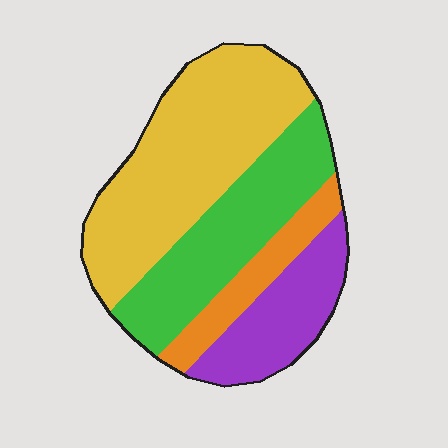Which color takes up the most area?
Yellow, at roughly 40%.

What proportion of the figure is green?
Green covers 28% of the figure.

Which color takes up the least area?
Orange, at roughly 10%.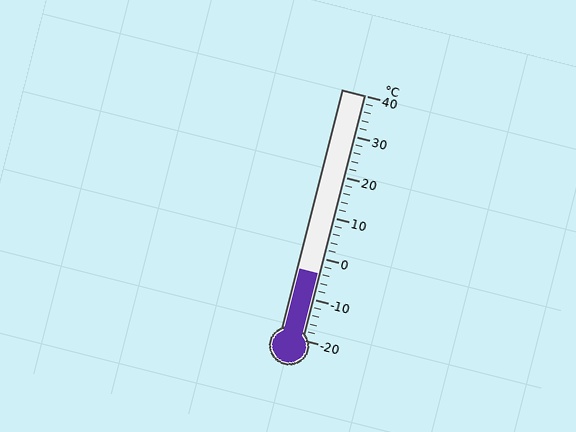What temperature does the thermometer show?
The thermometer shows approximately -4°C.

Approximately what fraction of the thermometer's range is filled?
The thermometer is filled to approximately 25% of its range.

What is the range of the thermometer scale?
The thermometer scale ranges from -20°C to 40°C.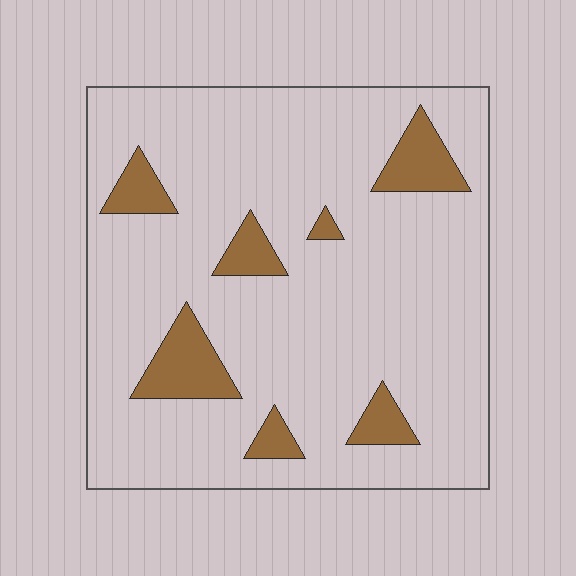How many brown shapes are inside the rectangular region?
7.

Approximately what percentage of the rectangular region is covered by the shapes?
Approximately 15%.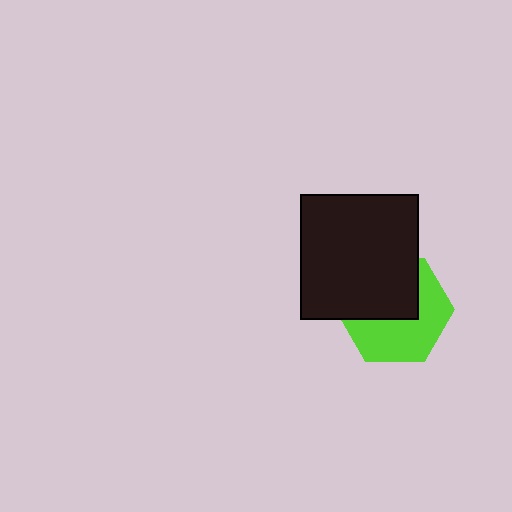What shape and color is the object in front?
The object in front is a black rectangle.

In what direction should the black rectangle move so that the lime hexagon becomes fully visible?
The black rectangle should move up. That is the shortest direction to clear the overlap and leave the lime hexagon fully visible.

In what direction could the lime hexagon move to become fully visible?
The lime hexagon could move down. That would shift it out from behind the black rectangle entirely.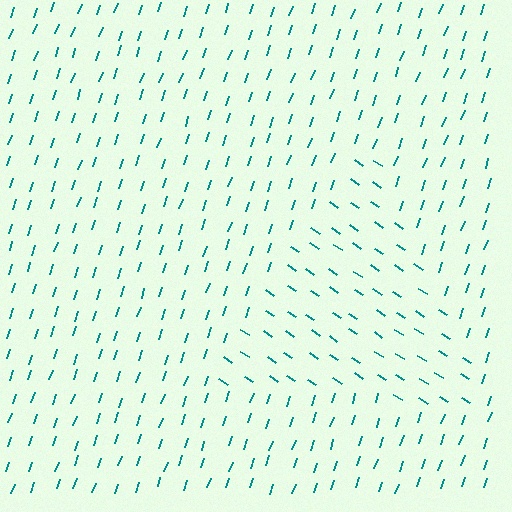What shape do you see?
I see a triangle.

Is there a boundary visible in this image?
Yes, there is a texture boundary formed by a change in line orientation.